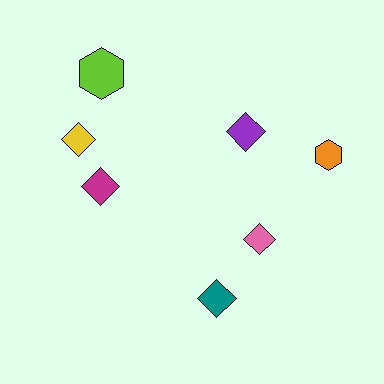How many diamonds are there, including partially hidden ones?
There are 5 diamonds.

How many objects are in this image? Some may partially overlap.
There are 7 objects.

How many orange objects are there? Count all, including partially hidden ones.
There is 1 orange object.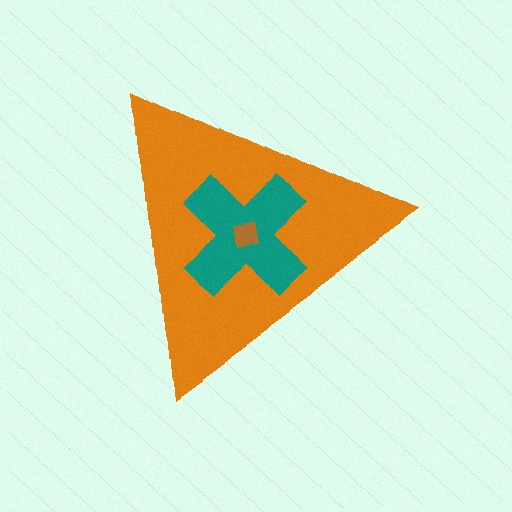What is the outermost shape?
The orange triangle.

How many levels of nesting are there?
3.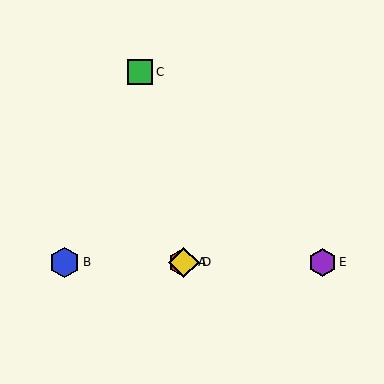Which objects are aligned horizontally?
Objects A, B, D, E are aligned horizontally.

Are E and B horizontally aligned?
Yes, both are at y≈263.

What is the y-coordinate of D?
Object D is at y≈263.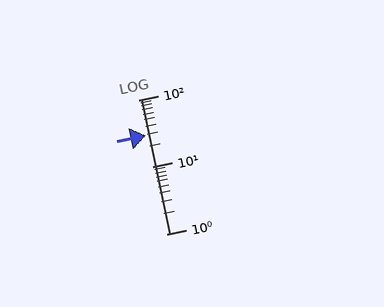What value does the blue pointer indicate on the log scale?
The pointer indicates approximately 29.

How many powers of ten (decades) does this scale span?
The scale spans 2 decades, from 1 to 100.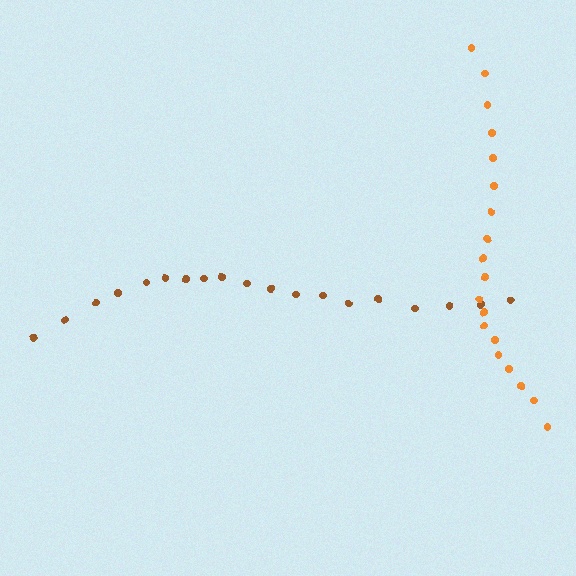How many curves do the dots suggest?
There are 2 distinct paths.